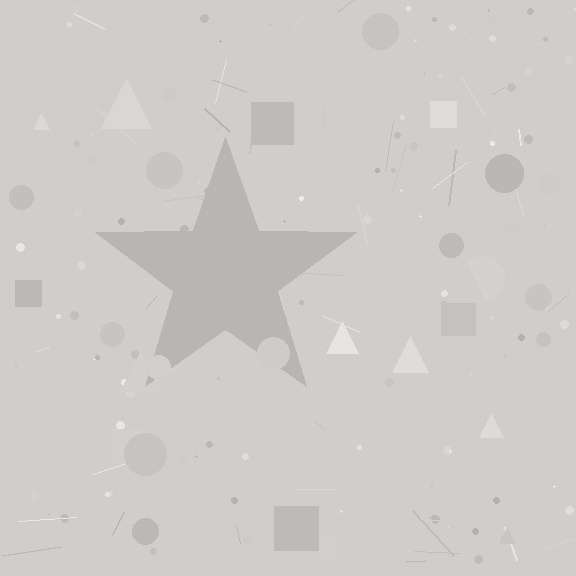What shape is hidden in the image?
A star is hidden in the image.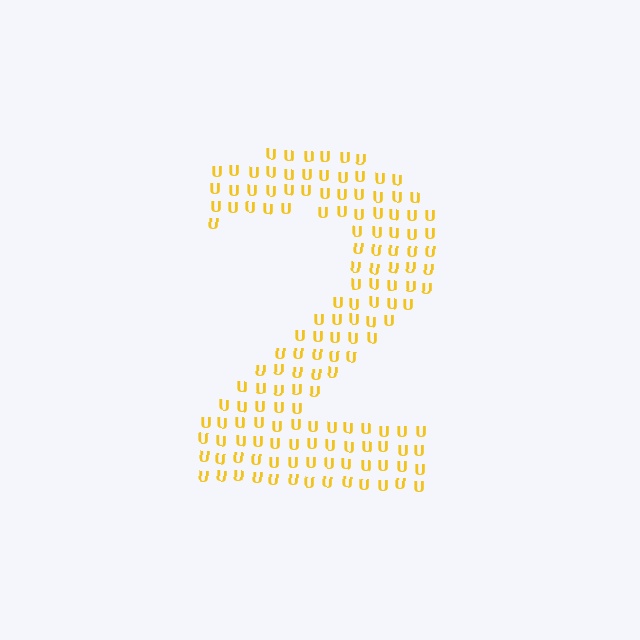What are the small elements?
The small elements are letter U's.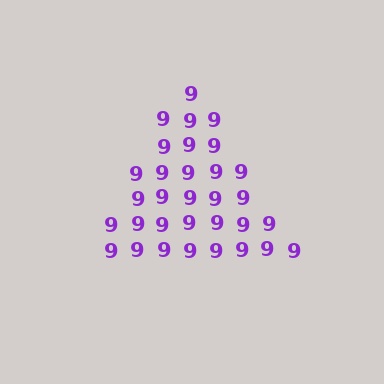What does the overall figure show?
The overall figure shows a triangle.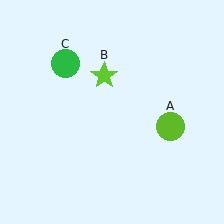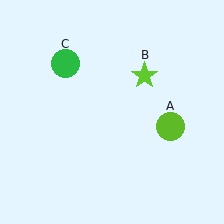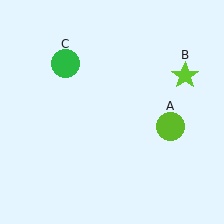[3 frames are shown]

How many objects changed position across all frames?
1 object changed position: lime star (object B).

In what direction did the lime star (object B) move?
The lime star (object B) moved right.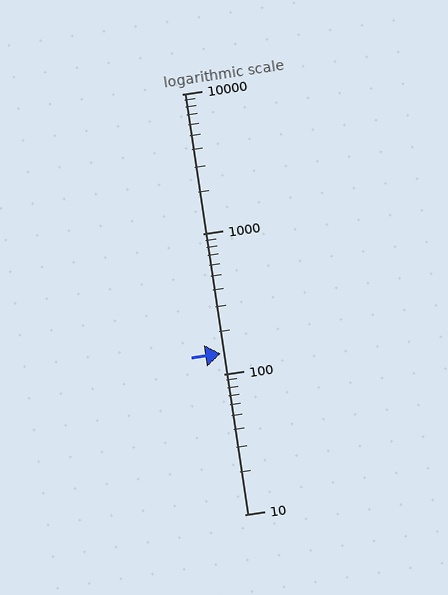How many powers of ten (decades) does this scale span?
The scale spans 3 decades, from 10 to 10000.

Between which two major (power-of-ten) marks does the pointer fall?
The pointer is between 100 and 1000.